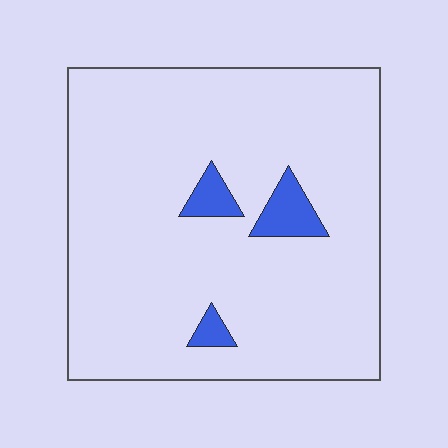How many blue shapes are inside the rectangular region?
3.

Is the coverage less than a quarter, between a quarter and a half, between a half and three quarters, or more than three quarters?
Less than a quarter.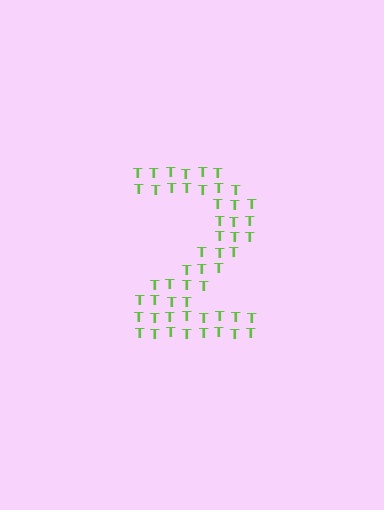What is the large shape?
The large shape is the digit 2.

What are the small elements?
The small elements are letter T's.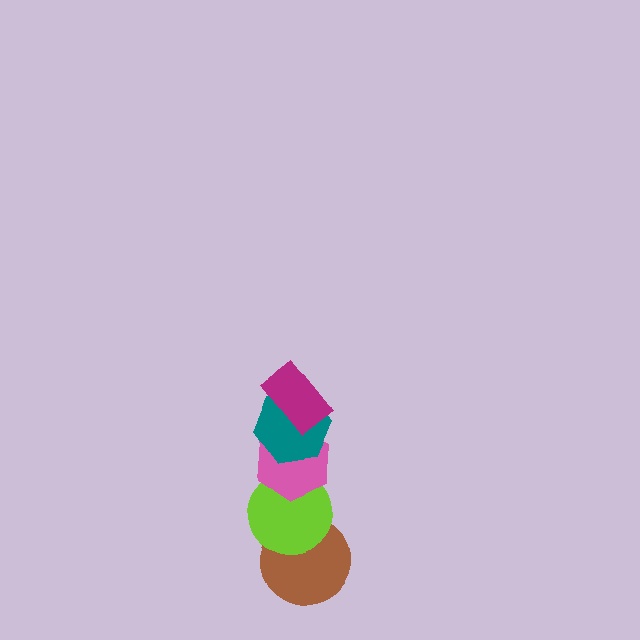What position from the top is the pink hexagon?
The pink hexagon is 3rd from the top.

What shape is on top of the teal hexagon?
The magenta rectangle is on top of the teal hexagon.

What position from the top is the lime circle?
The lime circle is 4th from the top.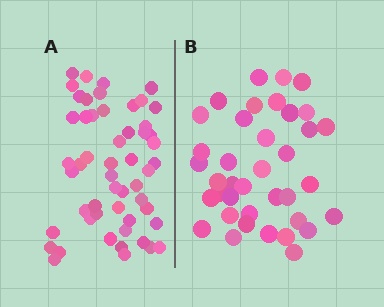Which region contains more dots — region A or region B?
Region A (the left region) has more dots.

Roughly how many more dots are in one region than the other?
Region A has approximately 15 more dots than region B.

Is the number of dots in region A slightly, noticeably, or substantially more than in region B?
Region A has noticeably more, but not dramatically so. The ratio is roughly 1.4 to 1.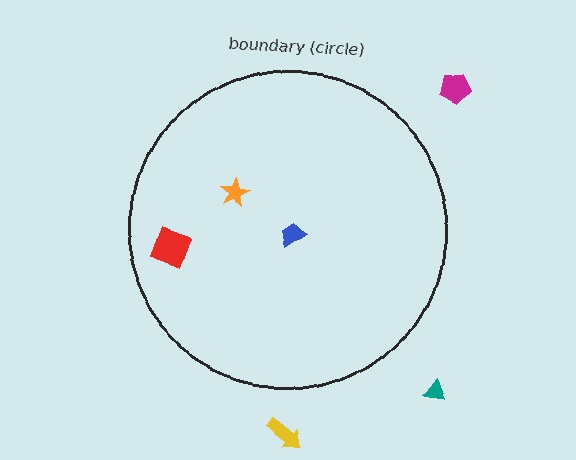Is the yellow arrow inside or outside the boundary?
Outside.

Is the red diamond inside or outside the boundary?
Inside.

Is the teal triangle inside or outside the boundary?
Outside.